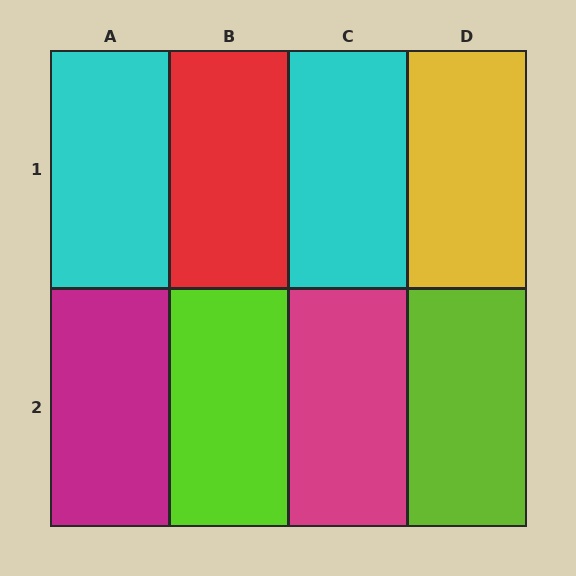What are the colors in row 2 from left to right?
Magenta, lime, magenta, lime.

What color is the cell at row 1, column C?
Cyan.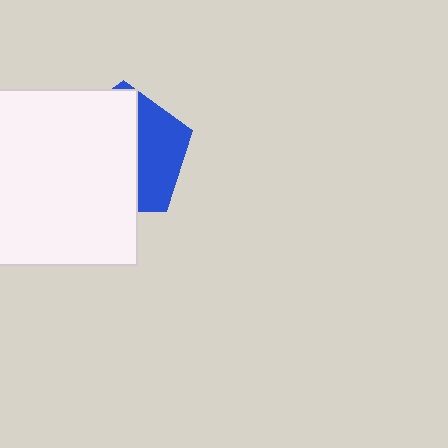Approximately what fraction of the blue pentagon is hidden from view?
Roughly 63% of the blue pentagon is hidden behind the white square.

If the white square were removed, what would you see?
You would see the complete blue pentagon.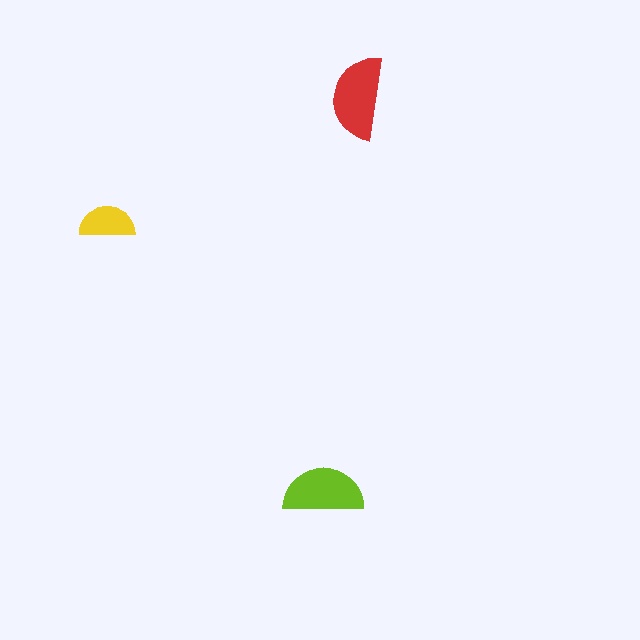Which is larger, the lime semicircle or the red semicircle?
The red one.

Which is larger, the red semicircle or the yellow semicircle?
The red one.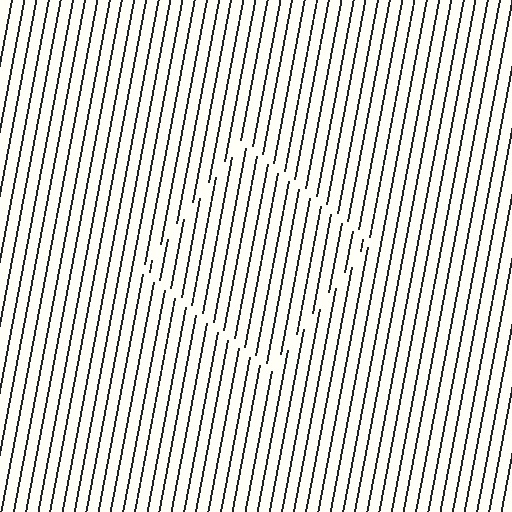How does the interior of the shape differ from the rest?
The interior of the shape contains the same grating, shifted by half a period — the contour is defined by the phase discontinuity where line-ends from the inner and outer gratings abut.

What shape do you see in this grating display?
An illusory square. The interior of the shape contains the same grating, shifted by half a period — the contour is defined by the phase discontinuity where line-ends from the inner and outer gratings abut.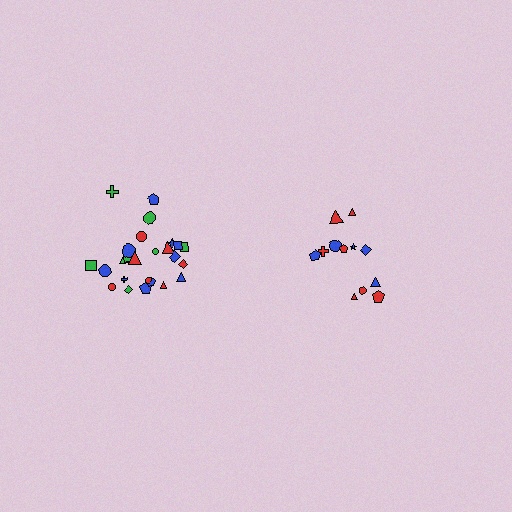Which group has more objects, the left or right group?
The left group.